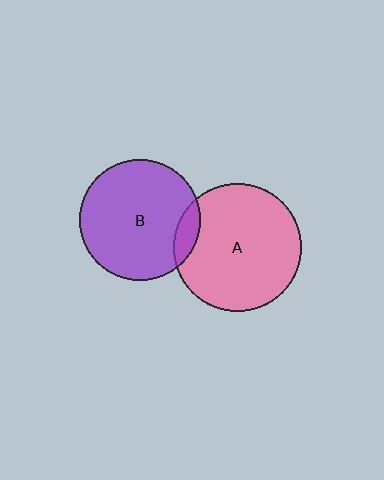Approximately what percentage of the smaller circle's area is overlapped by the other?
Approximately 10%.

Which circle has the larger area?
Circle A (pink).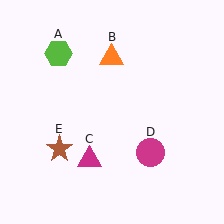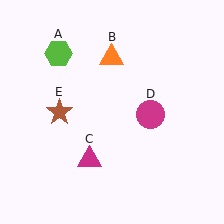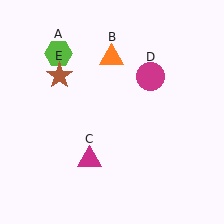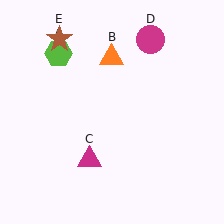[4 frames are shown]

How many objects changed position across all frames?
2 objects changed position: magenta circle (object D), brown star (object E).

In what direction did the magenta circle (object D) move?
The magenta circle (object D) moved up.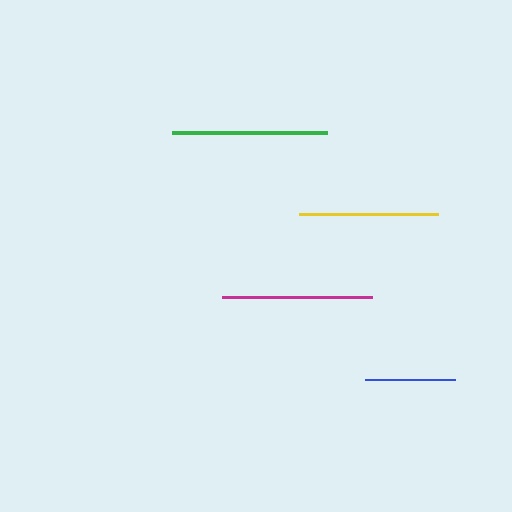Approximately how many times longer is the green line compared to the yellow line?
The green line is approximately 1.1 times the length of the yellow line.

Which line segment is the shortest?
The blue line is the shortest at approximately 90 pixels.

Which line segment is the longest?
The green line is the longest at approximately 155 pixels.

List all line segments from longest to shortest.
From longest to shortest: green, magenta, yellow, blue.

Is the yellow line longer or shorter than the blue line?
The yellow line is longer than the blue line.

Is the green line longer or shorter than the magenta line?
The green line is longer than the magenta line.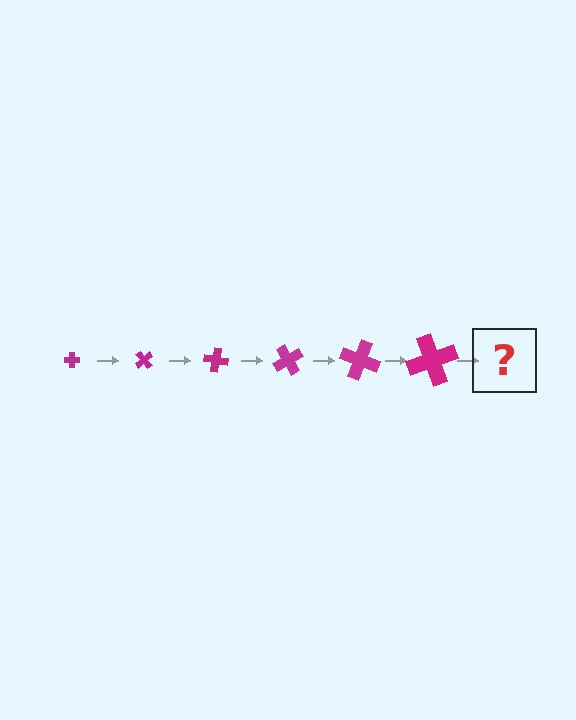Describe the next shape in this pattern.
It should be a cross, larger than the previous one and rotated 300 degrees from the start.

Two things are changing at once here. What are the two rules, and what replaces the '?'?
The two rules are that the cross grows larger each step and it rotates 50 degrees each step. The '?' should be a cross, larger than the previous one and rotated 300 degrees from the start.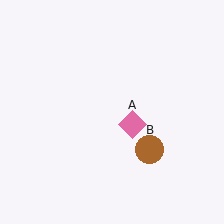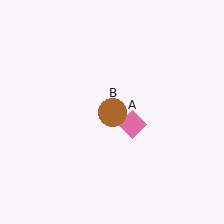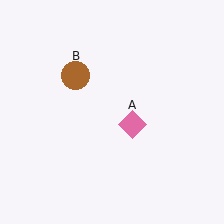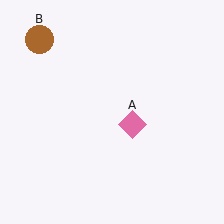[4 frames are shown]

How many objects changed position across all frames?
1 object changed position: brown circle (object B).